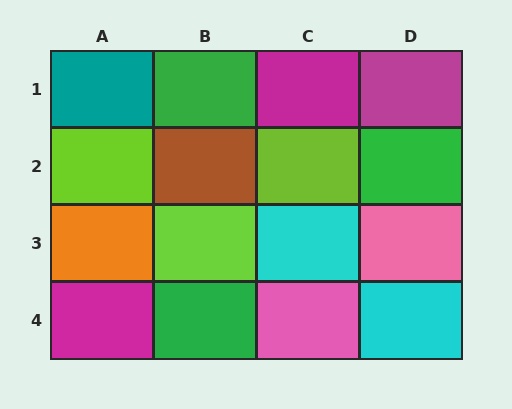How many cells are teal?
1 cell is teal.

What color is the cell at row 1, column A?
Teal.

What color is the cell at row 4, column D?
Cyan.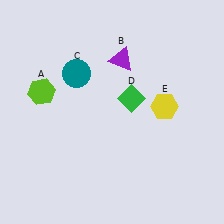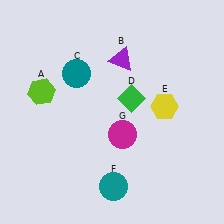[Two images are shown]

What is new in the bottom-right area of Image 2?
A teal circle (F) was added in the bottom-right area of Image 2.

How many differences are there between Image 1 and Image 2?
There are 2 differences between the two images.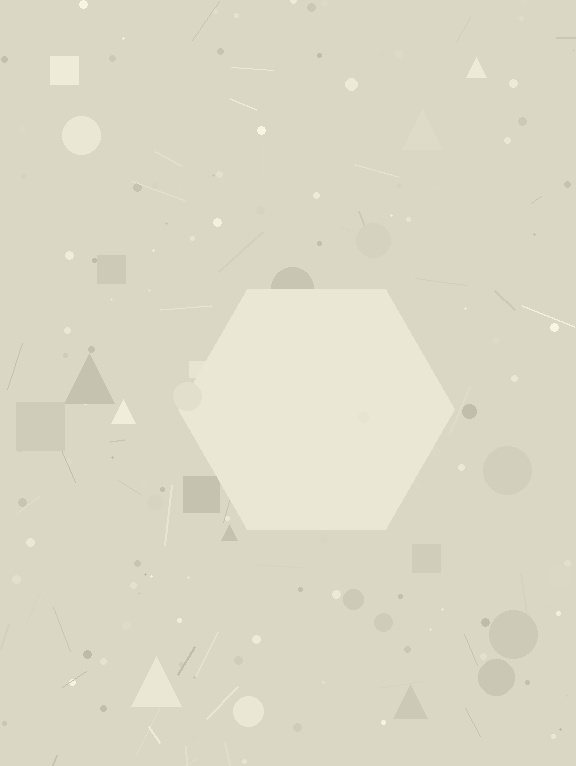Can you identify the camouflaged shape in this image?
The camouflaged shape is a hexagon.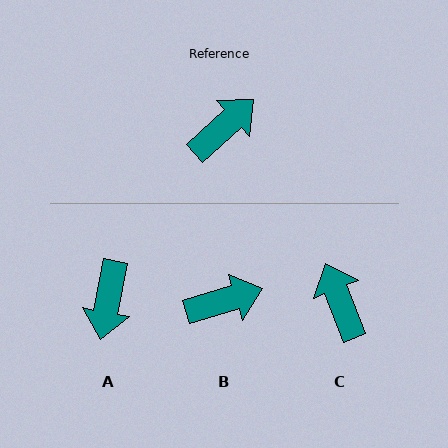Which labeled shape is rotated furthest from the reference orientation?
A, about 143 degrees away.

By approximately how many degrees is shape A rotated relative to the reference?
Approximately 143 degrees clockwise.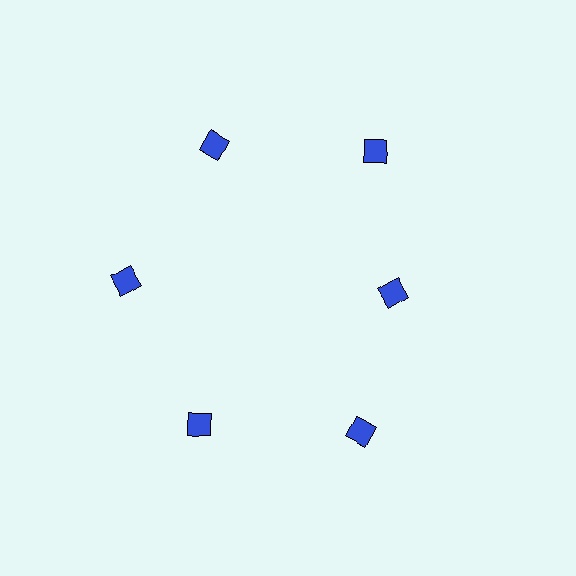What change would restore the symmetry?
The symmetry would be restored by moving it outward, back onto the ring so that all 6 diamonds sit at equal angles and equal distance from the center.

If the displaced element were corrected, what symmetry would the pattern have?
It would have 6-fold rotational symmetry — the pattern would map onto itself every 60 degrees.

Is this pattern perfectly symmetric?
No. The 6 blue diamonds are arranged in a ring, but one element near the 3 o'clock position is pulled inward toward the center, breaking the 6-fold rotational symmetry.